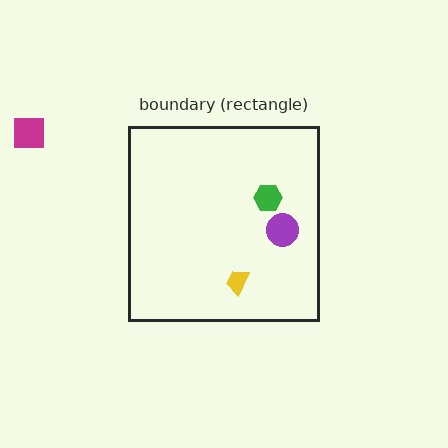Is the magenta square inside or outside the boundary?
Outside.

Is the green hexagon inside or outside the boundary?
Inside.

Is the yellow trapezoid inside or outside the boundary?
Inside.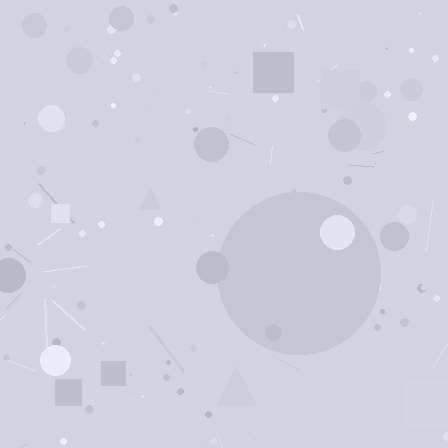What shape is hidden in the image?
A circle is hidden in the image.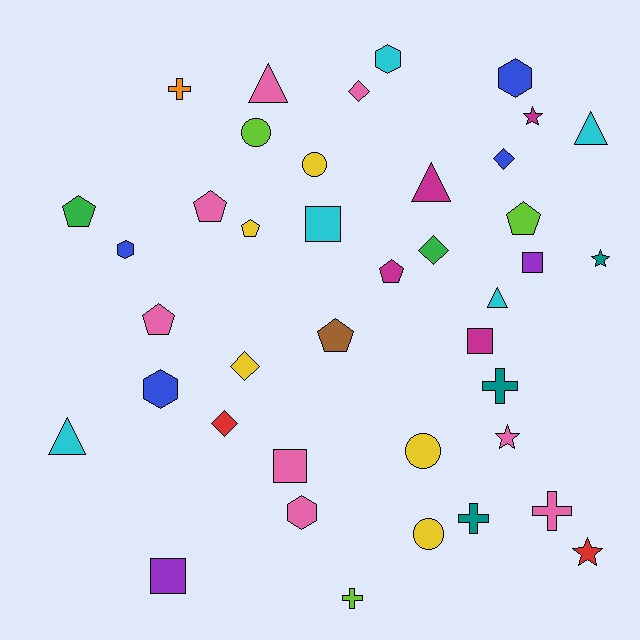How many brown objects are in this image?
There is 1 brown object.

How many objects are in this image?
There are 40 objects.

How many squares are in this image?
There are 5 squares.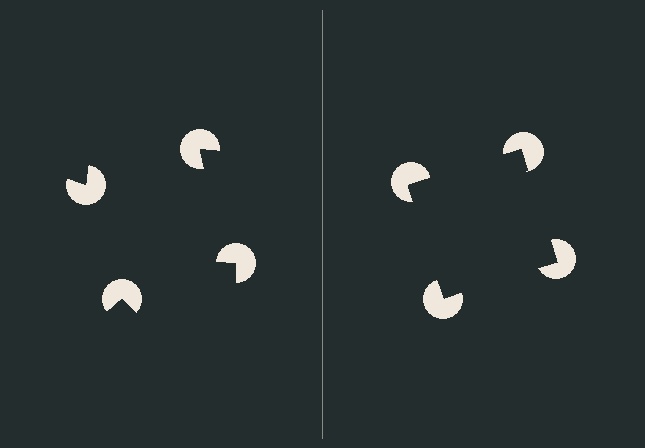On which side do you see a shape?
An illusory square appears on the right side. On the left side the wedge cuts are rotated, so no coherent shape forms.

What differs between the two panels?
The pac-man discs are positioned identically on both sides; only the wedge orientations differ. On the right they align to a square; on the left they are misaligned.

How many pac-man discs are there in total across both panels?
8 — 4 on each side.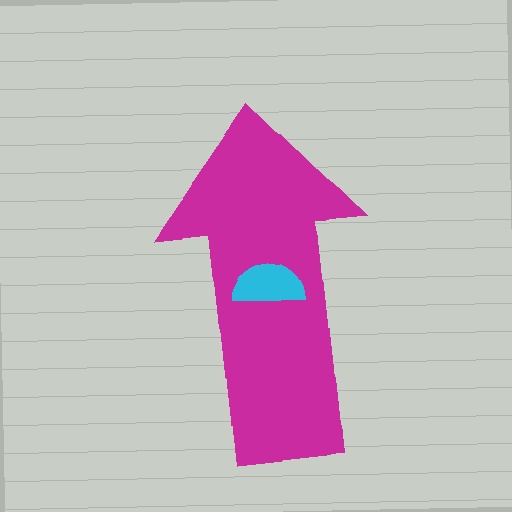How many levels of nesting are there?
2.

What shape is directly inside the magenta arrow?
The cyan semicircle.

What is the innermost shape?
The cyan semicircle.